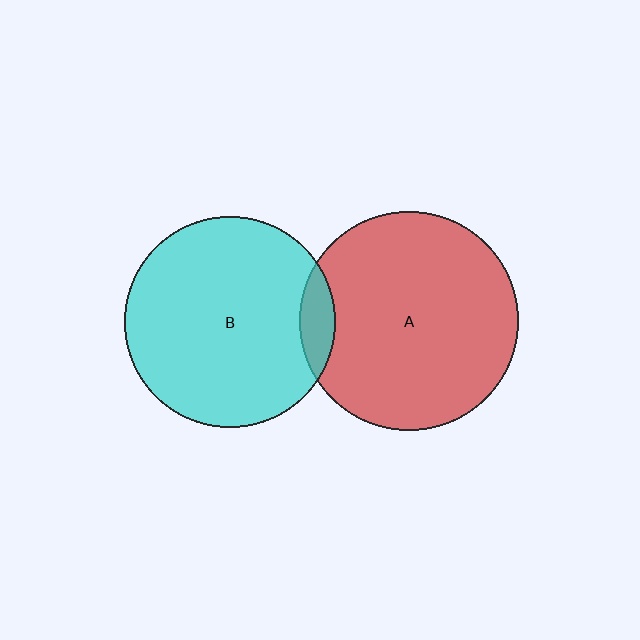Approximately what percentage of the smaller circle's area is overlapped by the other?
Approximately 10%.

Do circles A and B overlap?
Yes.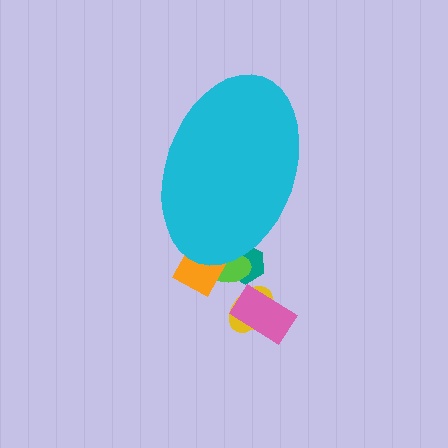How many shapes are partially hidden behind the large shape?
3 shapes are partially hidden.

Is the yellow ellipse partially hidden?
No, the yellow ellipse is fully visible.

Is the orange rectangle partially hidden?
Yes, the orange rectangle is partially hidden behind the cyan ellipse.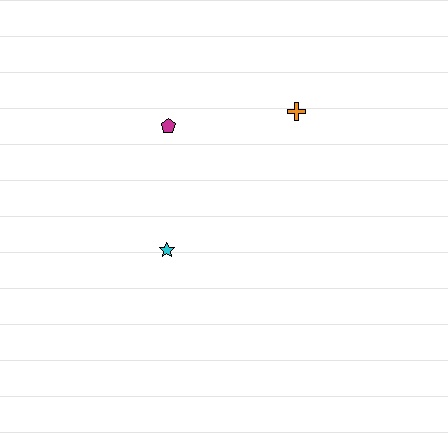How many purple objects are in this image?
There are no purple objects.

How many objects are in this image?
There are 3 objects.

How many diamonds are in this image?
There are no diamonds.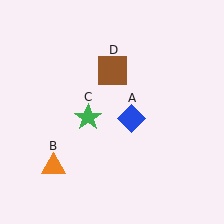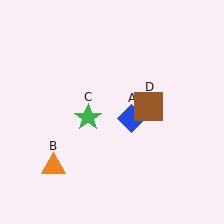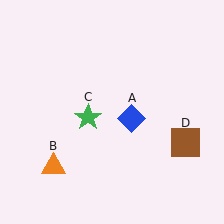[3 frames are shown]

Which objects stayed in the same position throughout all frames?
Blue diamond (object A) and orange triangle (object B) and green star (object C) remained stationary.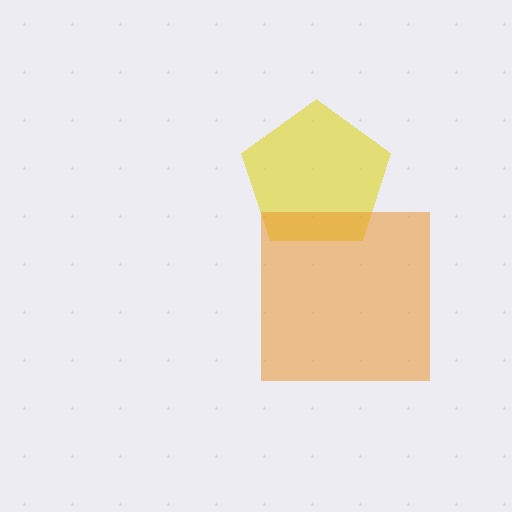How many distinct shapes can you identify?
There are 2 distinct shapes: a yellow pentagon, an orange square.